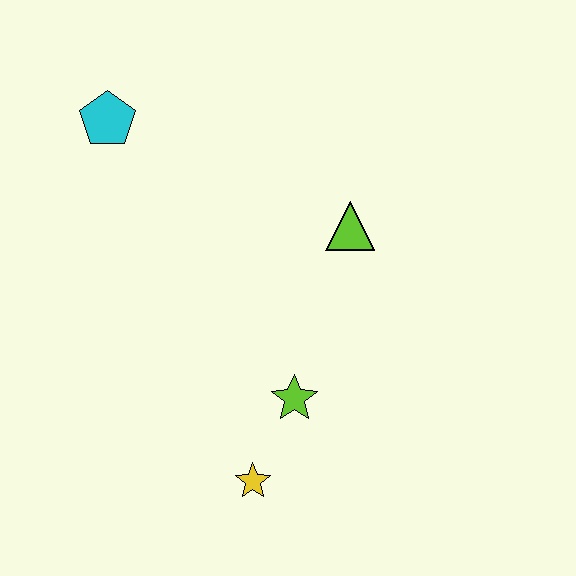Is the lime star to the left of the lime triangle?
Yes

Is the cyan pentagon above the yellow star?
Yes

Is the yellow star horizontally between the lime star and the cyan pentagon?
Yes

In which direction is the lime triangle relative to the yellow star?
The lime triangle is above the yellow star.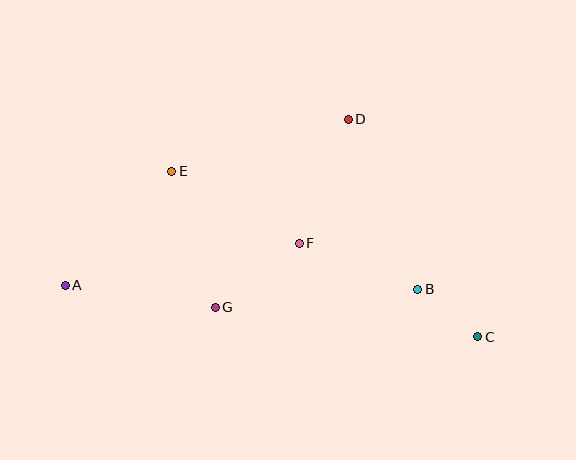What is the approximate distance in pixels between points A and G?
The distance between A and G is approximately 152 pixels.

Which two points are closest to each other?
Points B and C are closest to each other.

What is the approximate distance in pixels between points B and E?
The distance between B and E is approximately 273 pixels.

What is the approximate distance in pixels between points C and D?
The distance between C and D is approximately 253 pixels.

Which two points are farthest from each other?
Points A and C are farthest from each other.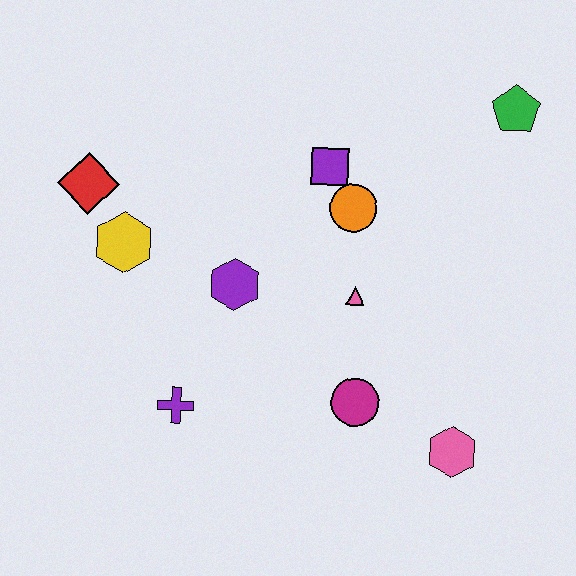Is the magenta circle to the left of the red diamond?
No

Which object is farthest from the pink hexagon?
The red diamond is farthest from the pink hexagon.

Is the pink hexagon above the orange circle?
No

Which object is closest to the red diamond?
The yellow hexagon is closest to the red diamond.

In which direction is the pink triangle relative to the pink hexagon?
The pink triangle is above the pink hexagon.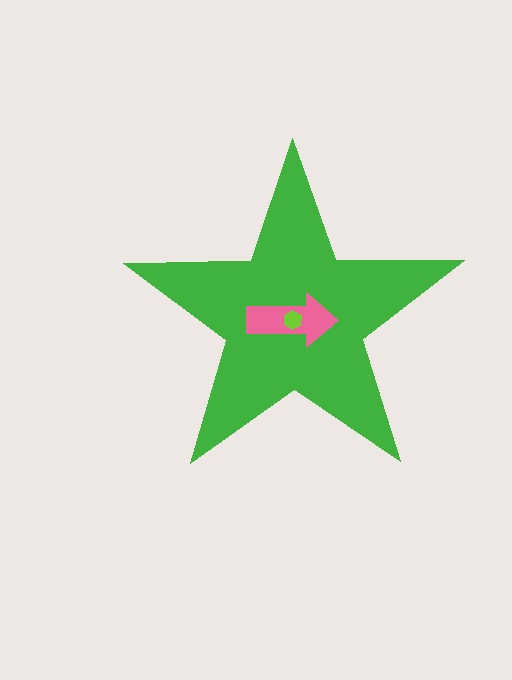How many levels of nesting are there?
3.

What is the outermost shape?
The green star.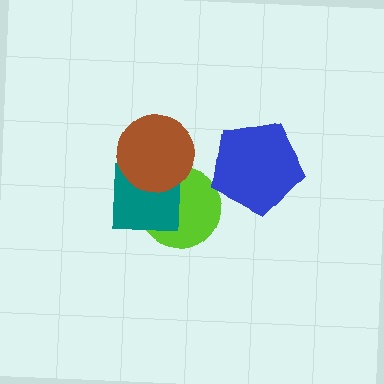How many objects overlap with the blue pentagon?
0 objects overlap with the blue pentagon.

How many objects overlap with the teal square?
2 objects overlap with the teal square.